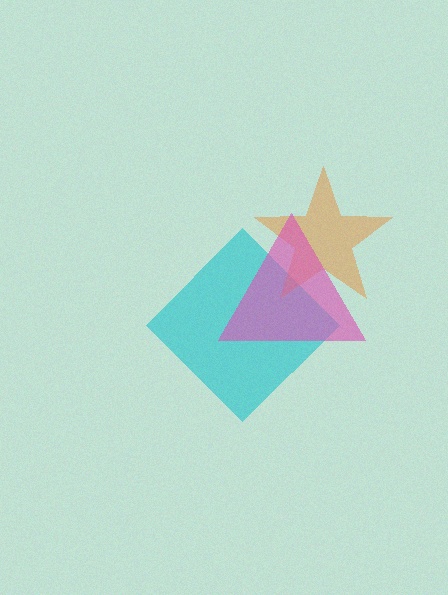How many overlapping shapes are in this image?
There are 3 overlapping shapes in the image.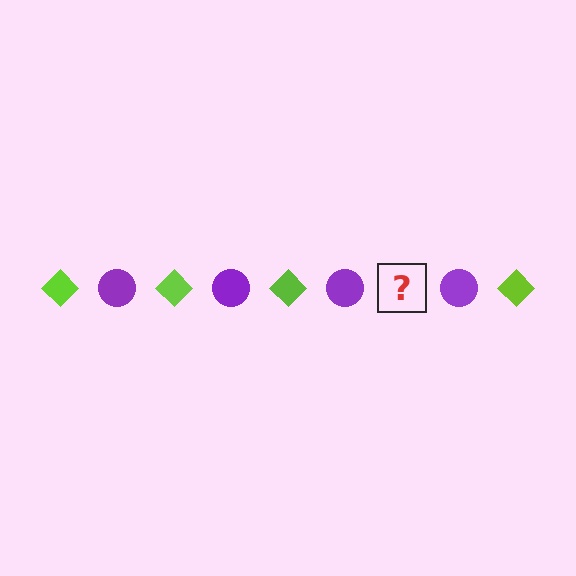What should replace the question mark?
The question mark should be replaced with a lime diamond.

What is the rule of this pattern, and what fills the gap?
The rule is that the pattern alternates between lime diamond and purple circle. The gap should be filled with a lime diamond.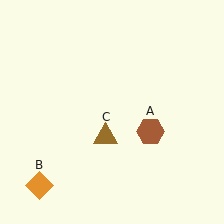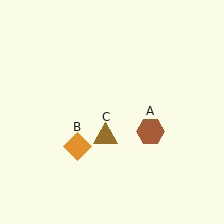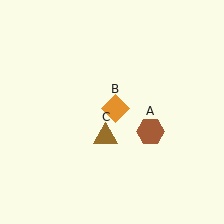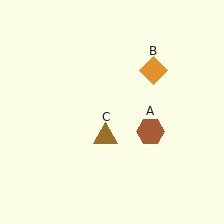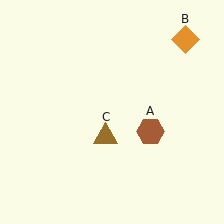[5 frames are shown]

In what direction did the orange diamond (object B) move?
The orange diamond (object B) moved up and to the right.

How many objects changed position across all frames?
1 object changed position: orange diamond (object B).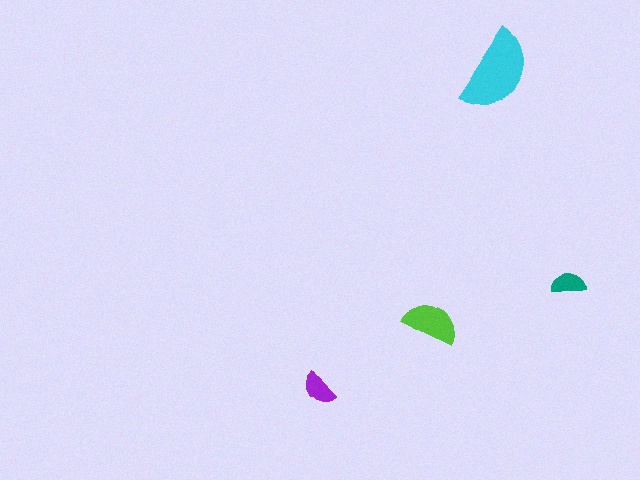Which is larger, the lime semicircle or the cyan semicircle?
The cyan one.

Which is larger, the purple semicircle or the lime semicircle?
The lime one.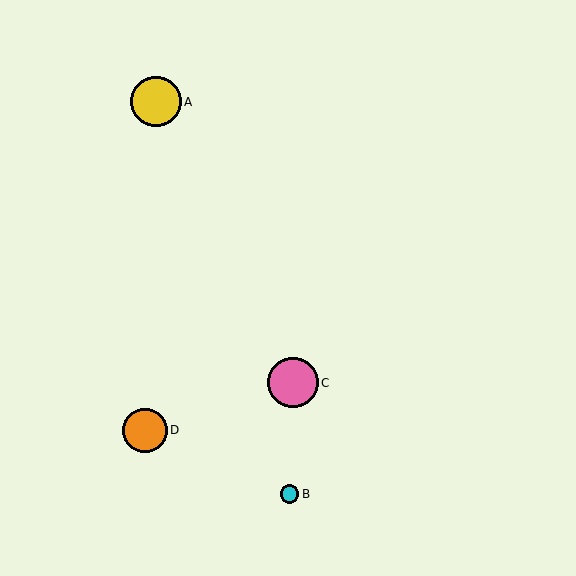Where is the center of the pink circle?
The center of the pink circle is at (293, 383).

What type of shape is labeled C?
Shape C is a pink circle.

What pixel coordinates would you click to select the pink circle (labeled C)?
Click at (293, 383) to select the pink circle C.